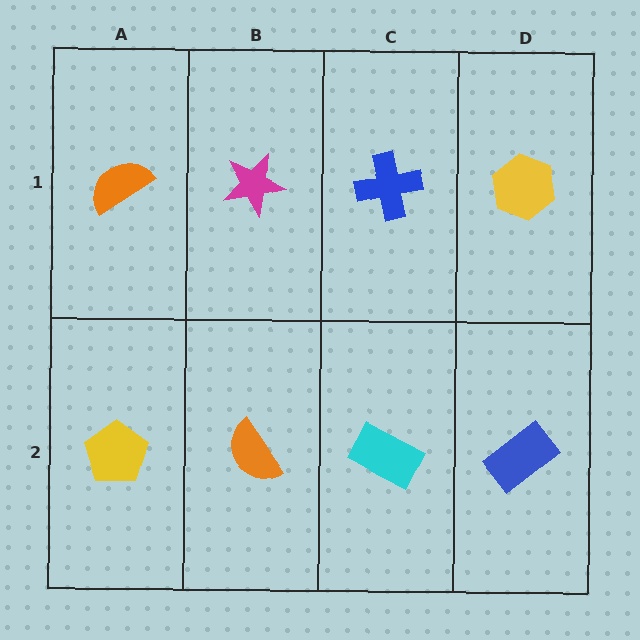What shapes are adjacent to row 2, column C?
A blue cross (row 1, column C), an orange semicircle (row 2, column B), a blue rectangle (row 2, column D).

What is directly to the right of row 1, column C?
A yellow hexagon.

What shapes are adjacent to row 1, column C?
A cyan rectangle (row 2, column C), a magenta star (row 1, column B), a yellow hexagon (row 1, column D).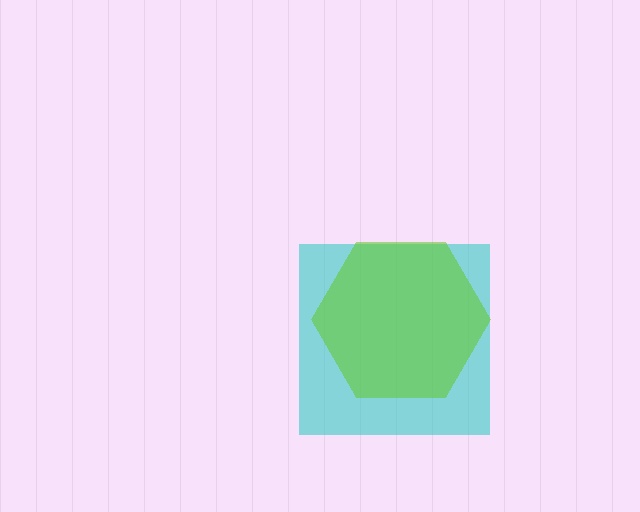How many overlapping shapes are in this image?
There are 2 overlapping shapes in the image.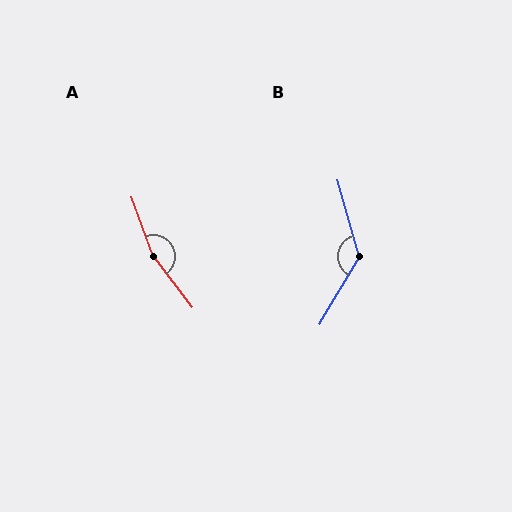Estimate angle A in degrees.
Approximately 162 degrees.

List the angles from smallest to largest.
B (134°), A (162°).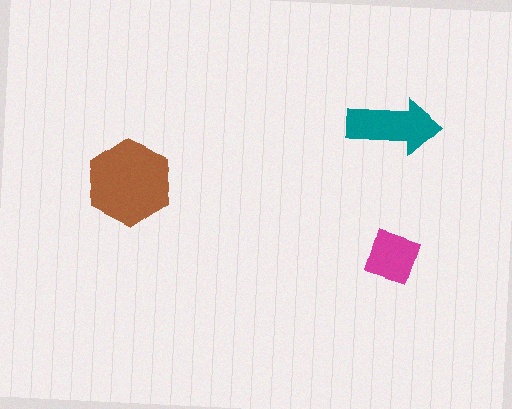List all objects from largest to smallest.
The brown hexagon, the teal arrow, the magenta diamond.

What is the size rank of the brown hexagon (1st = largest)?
1st.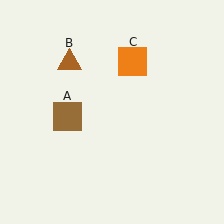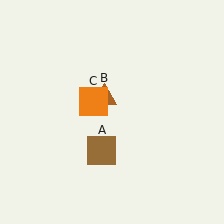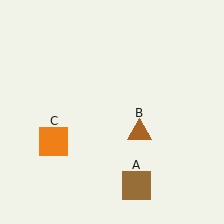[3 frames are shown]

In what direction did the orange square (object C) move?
The orange square (object C) moved down and to the left.